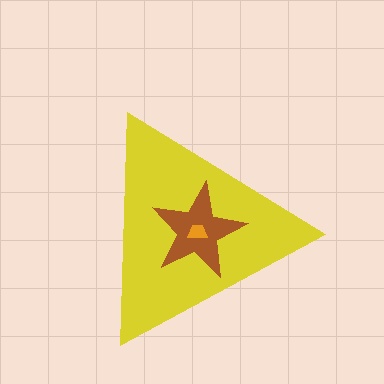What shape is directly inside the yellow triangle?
The brown star.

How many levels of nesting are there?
3.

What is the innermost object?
The orange trapezoid.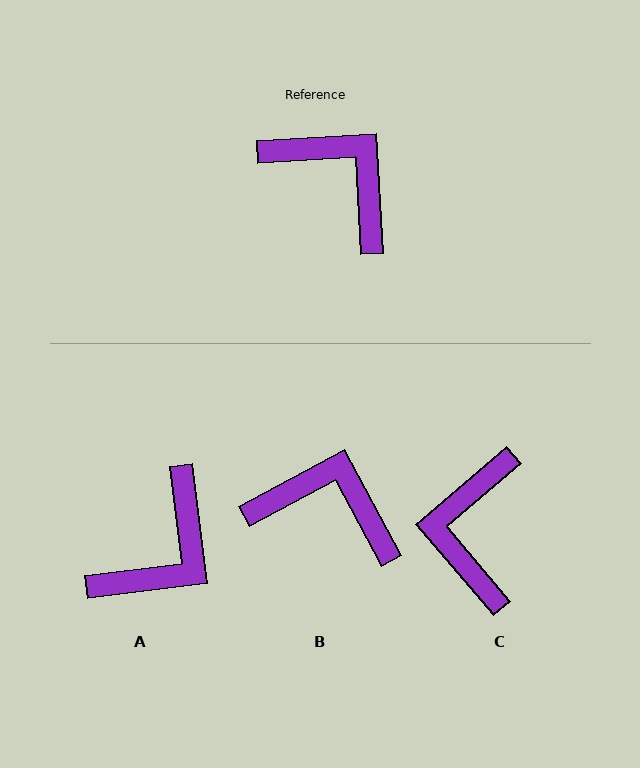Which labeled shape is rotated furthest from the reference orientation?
C, about 127 degrees away.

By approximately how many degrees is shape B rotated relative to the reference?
Approximately 25 degrees counter-clockwise.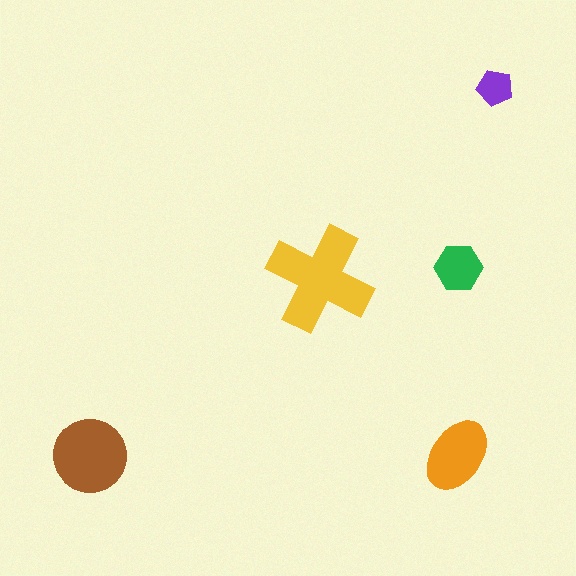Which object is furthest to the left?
The brown circle is leftmost.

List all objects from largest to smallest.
The yellow cross, the brown circle, the orange ellipse, the green hexagon, the purple pentagon.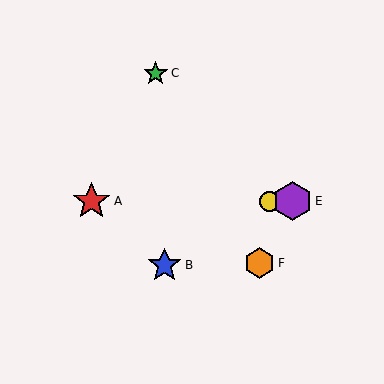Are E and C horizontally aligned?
No, E is at y≈201 and C is at y≈73.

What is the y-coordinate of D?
Object D is at y≈201.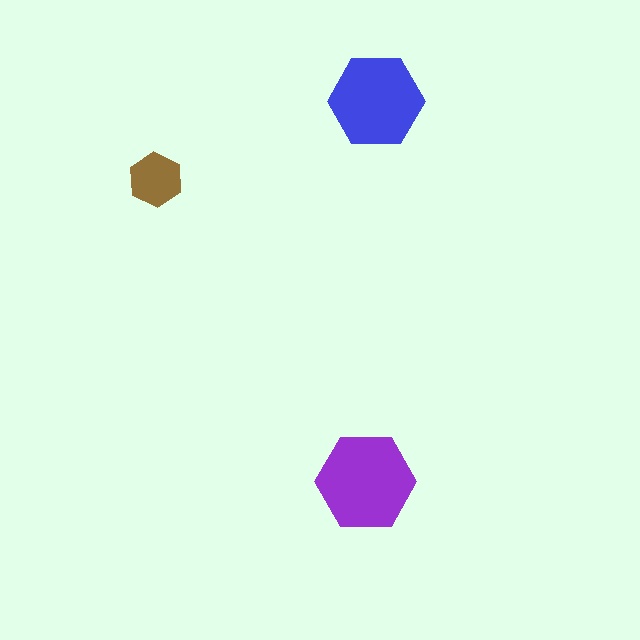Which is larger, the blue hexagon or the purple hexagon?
The purple one.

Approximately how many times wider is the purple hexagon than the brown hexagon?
About 2 times wider.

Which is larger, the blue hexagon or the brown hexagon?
The blue one.